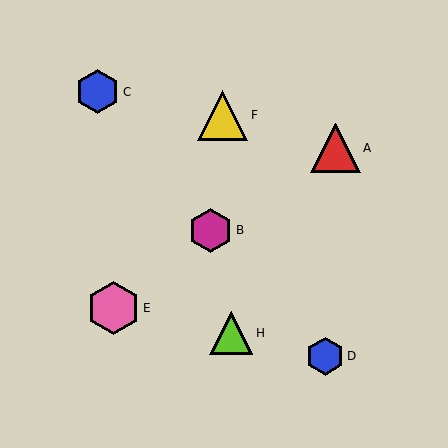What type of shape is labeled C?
Shape C is a blue hexagon.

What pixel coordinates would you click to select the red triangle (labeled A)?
Click at (336, 148) to select the red triangle A.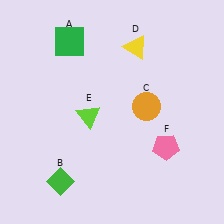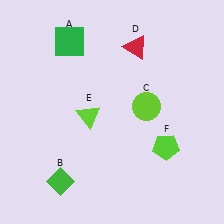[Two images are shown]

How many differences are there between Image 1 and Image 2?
There are 3 differences between the two images.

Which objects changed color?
C changed from orange to lime. D changed from yellow to red. F changed from pink to lime.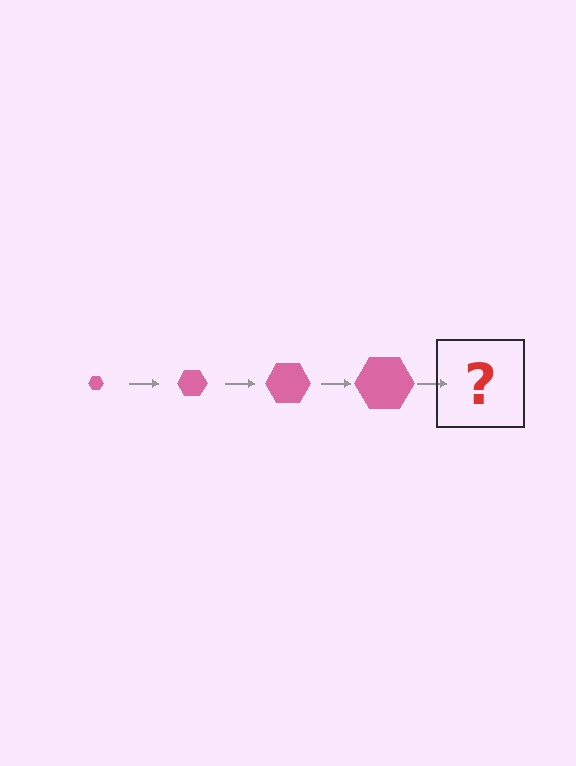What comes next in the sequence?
The next element should be a pink hexagon, larger than the previous one.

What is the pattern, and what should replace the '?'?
The pattern is that the hexagon gets progressively larger each step. The '?' should be a pink hexagon, larger than the previous one.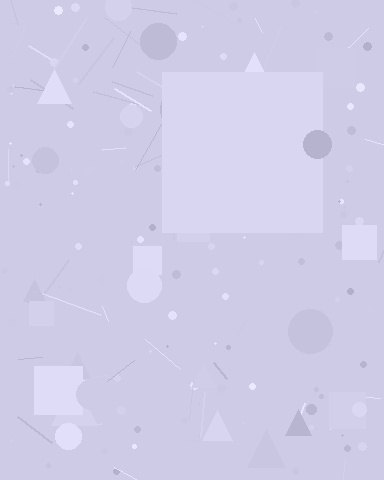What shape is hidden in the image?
A square is hidden in the image.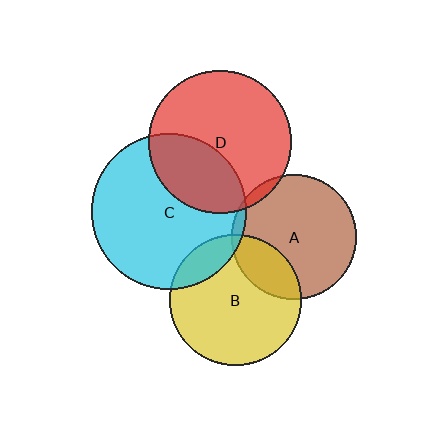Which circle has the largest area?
Circle C (cyan).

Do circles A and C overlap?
Yes.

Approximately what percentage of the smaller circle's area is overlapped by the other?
Approximately 5%.